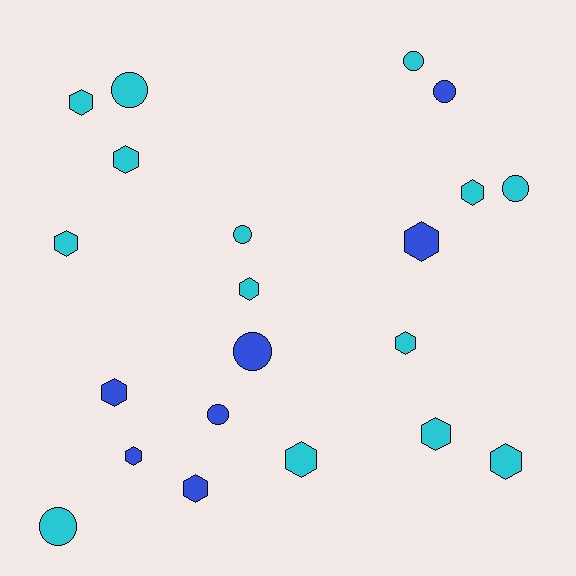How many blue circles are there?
There are 3 blue circles.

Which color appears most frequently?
Cyan, with 14 objects.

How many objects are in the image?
There are 21 objects.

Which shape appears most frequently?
Hexagon, with 13 objects.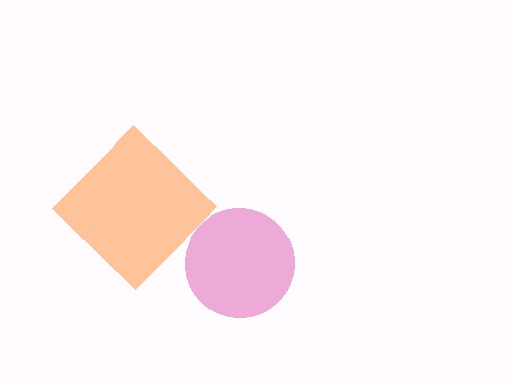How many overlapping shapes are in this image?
There are 2 overlapping shapes in the image.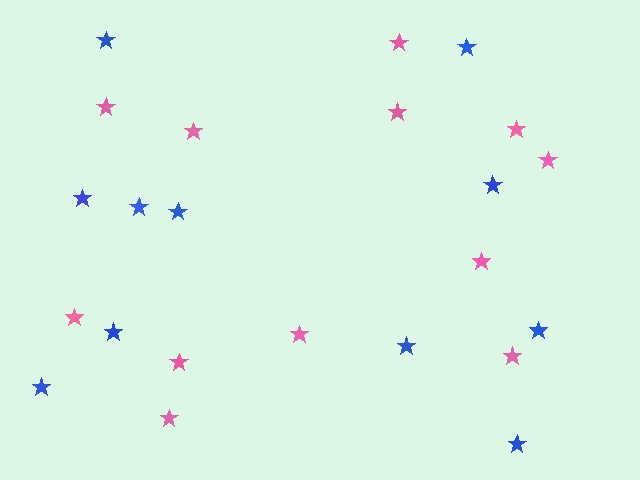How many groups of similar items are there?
There are 2 groups: one group of pink stars (12) and one group of blue stars (11).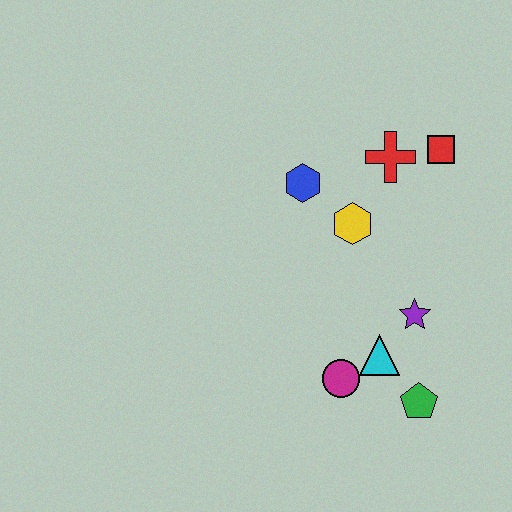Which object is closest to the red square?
The red cross is closest to the red square.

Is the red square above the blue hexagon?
Yes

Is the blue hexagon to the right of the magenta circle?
No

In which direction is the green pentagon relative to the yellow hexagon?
The green pentagon is below the yellow hexagon.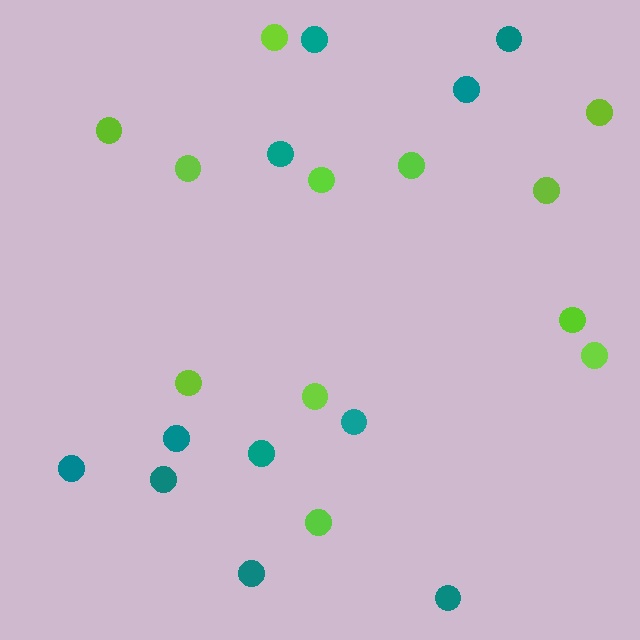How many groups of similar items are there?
There are 2 groups: one group of teal circles (11) and one group of lime circles (12).